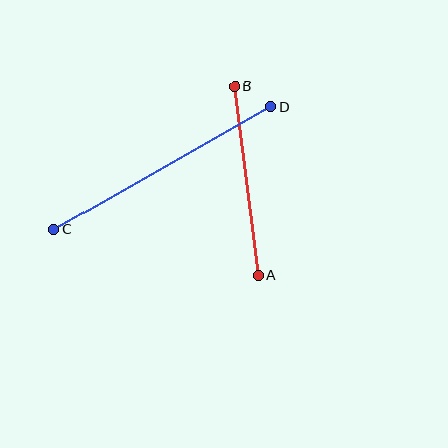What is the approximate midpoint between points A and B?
The midpoint is at approximately (246, 181) pixels.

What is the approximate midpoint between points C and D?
The midpoint is at approximately (162, 168) pixels.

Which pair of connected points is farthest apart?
Points C and D are farthest apart.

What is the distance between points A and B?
The distance is approximately 190 pixels.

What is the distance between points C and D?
The distance is approximately 250 pixels.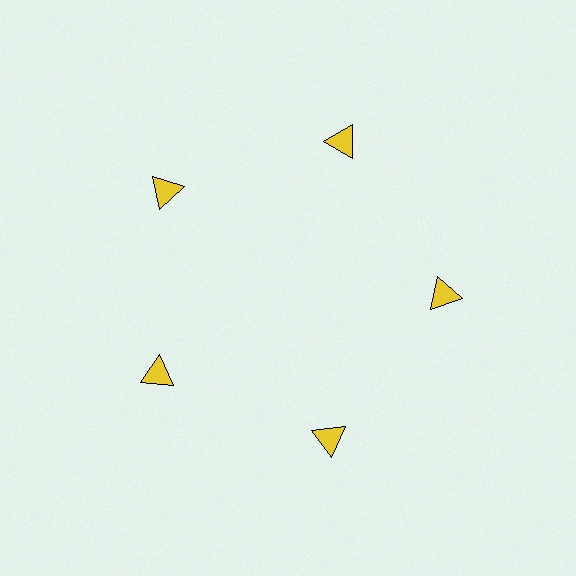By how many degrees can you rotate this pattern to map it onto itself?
The pattern maps onto itself every 72 degrees of rotation.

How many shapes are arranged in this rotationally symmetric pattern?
There are 5 shapes, arranged in 5 groups of 1.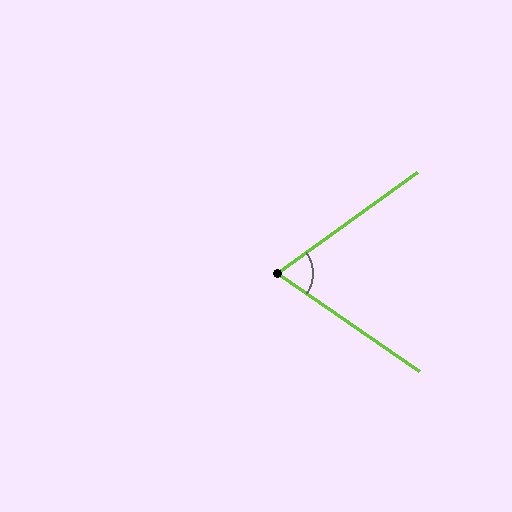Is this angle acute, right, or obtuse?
It is acute.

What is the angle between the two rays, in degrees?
Approximately 71 degrees.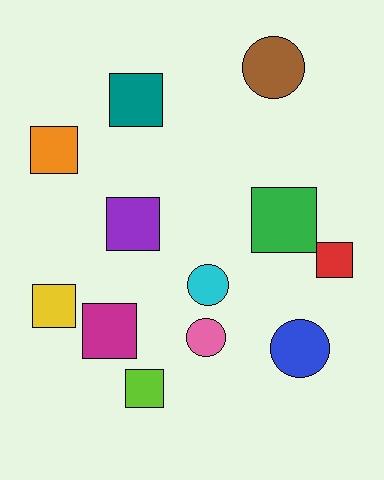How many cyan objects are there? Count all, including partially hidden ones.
There is 1 cyan object.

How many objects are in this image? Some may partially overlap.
There are 12 objects.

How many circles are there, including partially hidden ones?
There are 4 circles.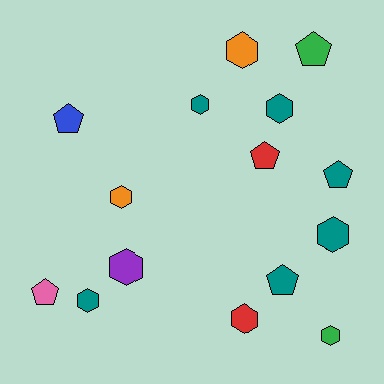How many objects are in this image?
There are 15 objects.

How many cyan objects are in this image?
There are no cyan objects.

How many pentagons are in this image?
There are 6 pentagons.